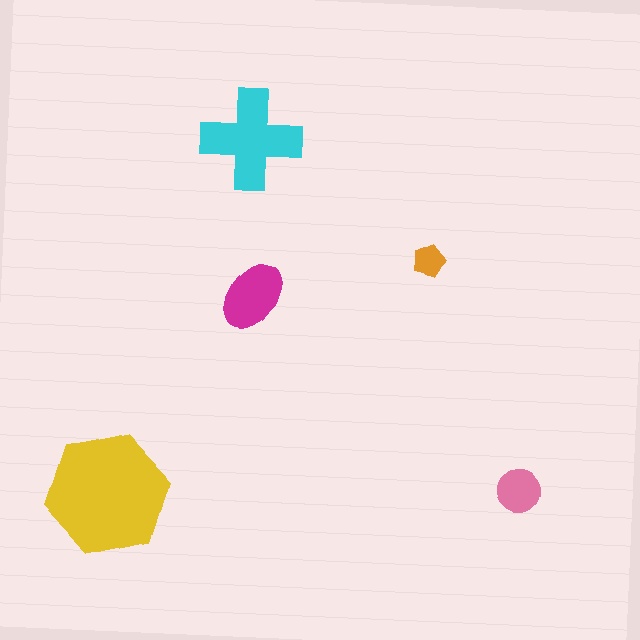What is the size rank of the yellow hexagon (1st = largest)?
1st.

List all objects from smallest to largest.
The orange pentagon, the pink circle, the magenta ellipse, the cyan cross, the yellow hexagon.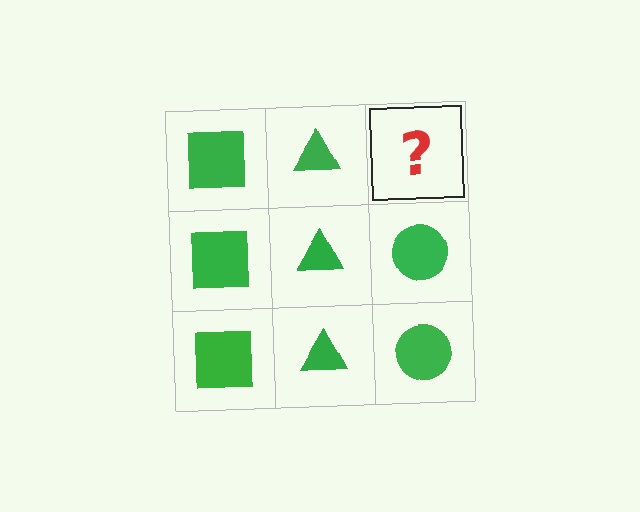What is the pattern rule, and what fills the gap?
The rule is that each column has a consistent shape. The gap should be filled with a green circle.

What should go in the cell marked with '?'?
The missing cell should contain a green circle.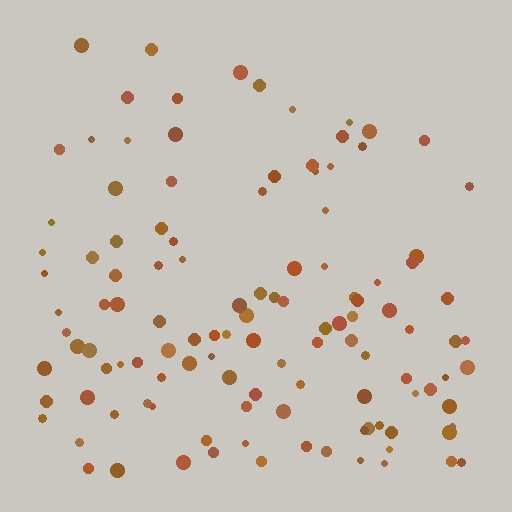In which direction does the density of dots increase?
From top to bottom, with the bottom side densest.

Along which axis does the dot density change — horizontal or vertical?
Vertical.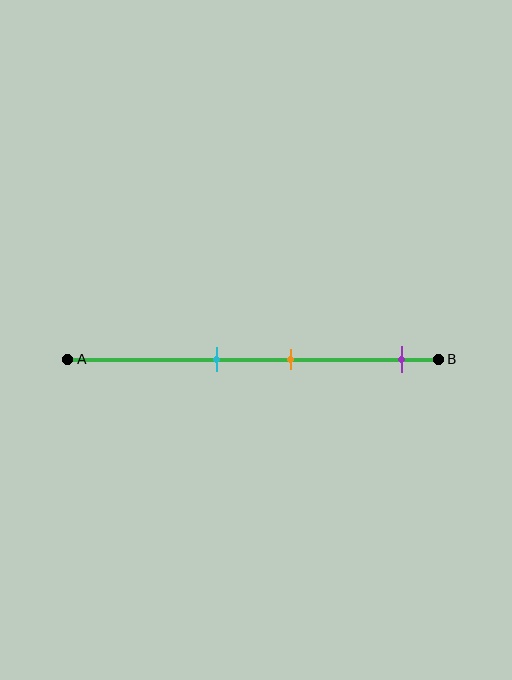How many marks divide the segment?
There are 3 marks dividing the segment.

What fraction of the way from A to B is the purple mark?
The purple mark is approximately 90% (0.9) of the way from A to B.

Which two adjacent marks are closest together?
The cyan and orange marks are the closest adjacent pair.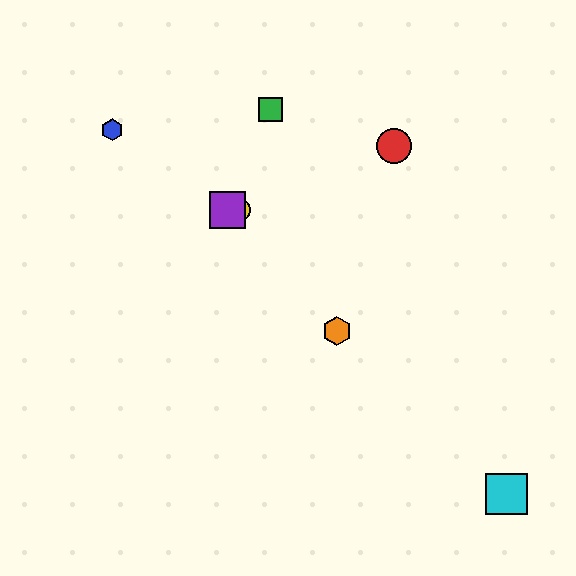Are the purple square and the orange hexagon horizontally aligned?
No, the purple square is at y≈210 and the orange hexagon is at y≈331.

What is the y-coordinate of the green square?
The green square is at y≈109.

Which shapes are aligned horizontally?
The yellow circle, the purple square are aligned horizontally.